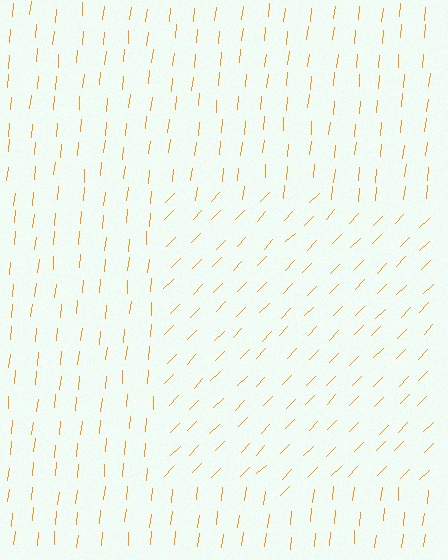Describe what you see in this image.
The image is filled with small orange line segments. A rectangle region in the image has lines oriented differently from the surrounding lines, creating a visible texture boundary.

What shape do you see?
I see a rectangle.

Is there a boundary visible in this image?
Yes, there is a texture boundary formed by a change in line orientation.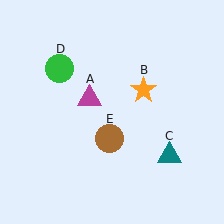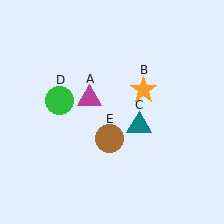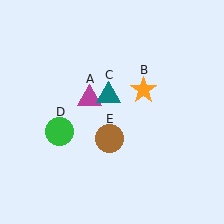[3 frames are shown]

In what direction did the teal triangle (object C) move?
The teal triangle (object C) moved up and to the left.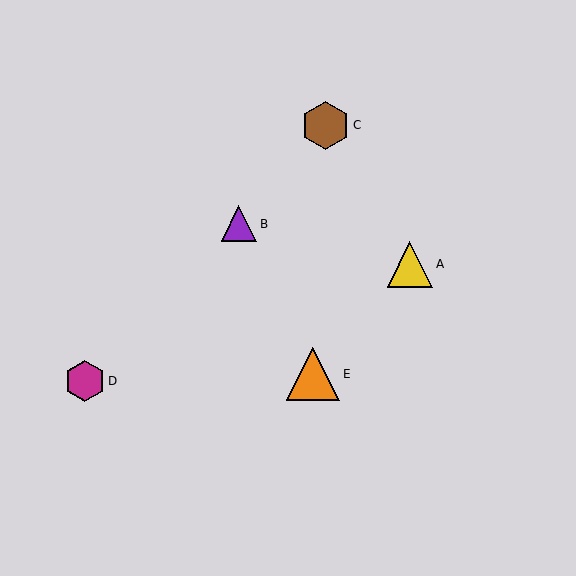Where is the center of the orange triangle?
The center of the orange triangle is at (313, 374).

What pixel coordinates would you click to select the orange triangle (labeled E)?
Click at (313, 374) to select the orange triangle E.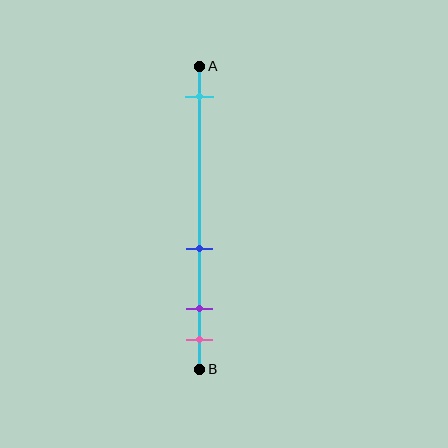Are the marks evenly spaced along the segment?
No, the marks are not evenly spaced.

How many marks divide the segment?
There are 4 marks dividing the segment.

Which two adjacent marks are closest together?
The purple and pink marks are the closest adjacent pair.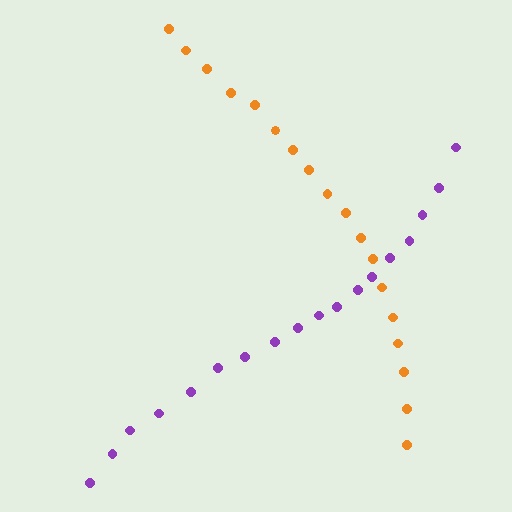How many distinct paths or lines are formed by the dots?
There are 2 distinct paths.